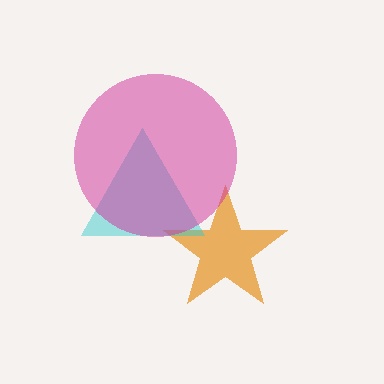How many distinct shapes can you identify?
There are 3 distinct shapes: an orange star, a cyan triangle, a magenta circle.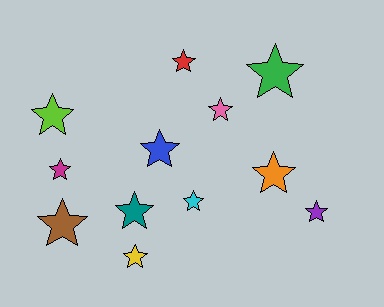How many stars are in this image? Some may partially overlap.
There are 12 stars.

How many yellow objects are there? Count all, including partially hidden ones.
There is 1 yellow object.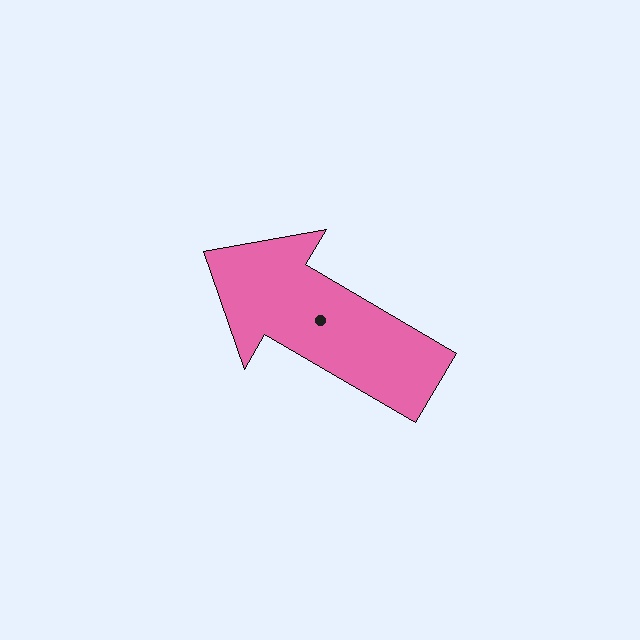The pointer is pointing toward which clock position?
Roughly 10 o'clock.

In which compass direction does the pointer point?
Northwest.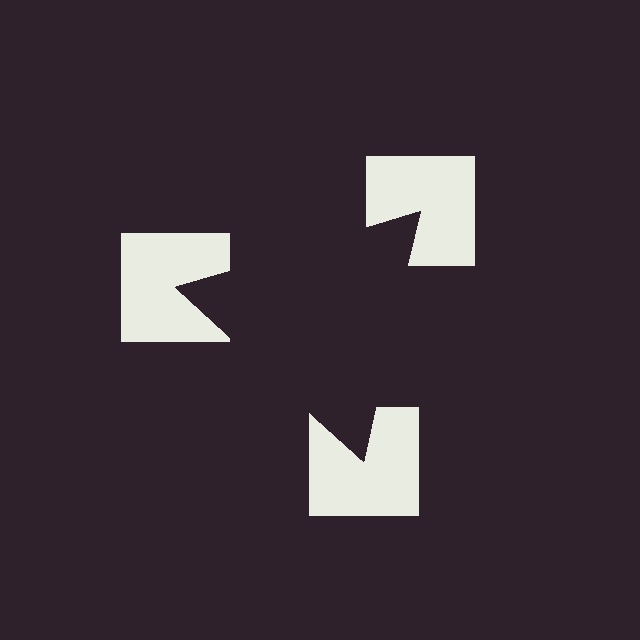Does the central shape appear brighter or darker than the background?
It typically appears slightly darker than the background, even though no actual brightness change is drawn.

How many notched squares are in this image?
There are 3 — one at each vertex of the illusory triangle.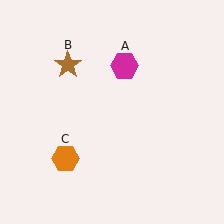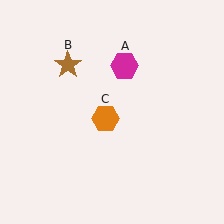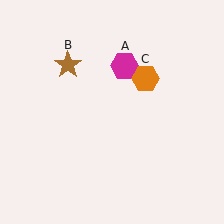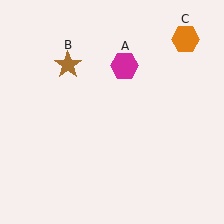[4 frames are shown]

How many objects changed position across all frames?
1 object changed position: orange hexagon (object C).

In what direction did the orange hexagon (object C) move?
The orange hexagon (object C) moved up and to the right.